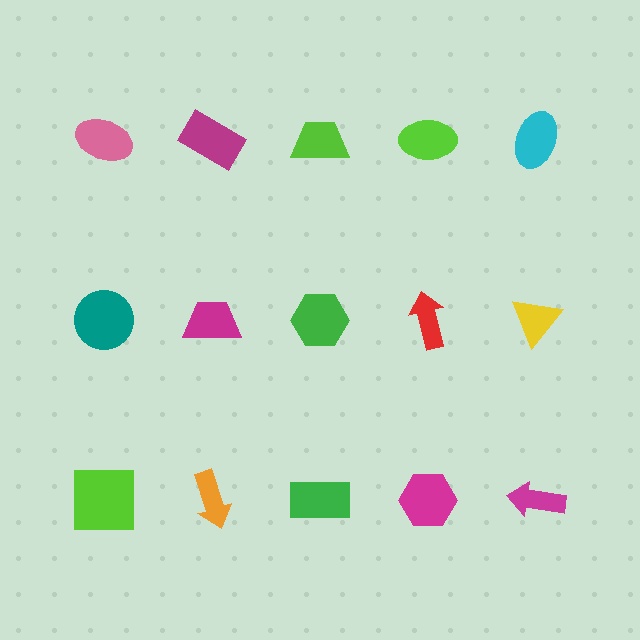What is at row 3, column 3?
A green rectangle.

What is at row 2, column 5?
A yellow triangle.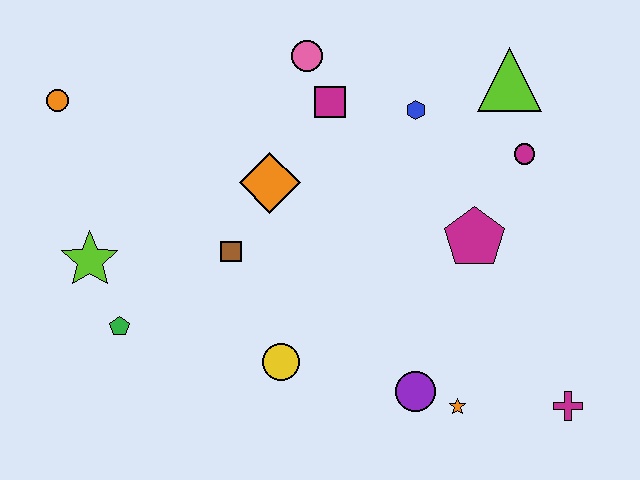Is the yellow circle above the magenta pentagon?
No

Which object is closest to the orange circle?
The lime star is closest to the orange circle.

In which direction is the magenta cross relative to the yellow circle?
The magenta cross is to the right of the yellow circle.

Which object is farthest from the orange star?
The orange circle is farthest from the orange star.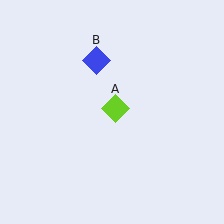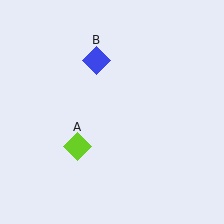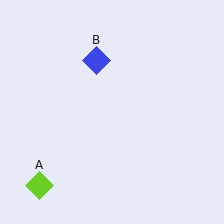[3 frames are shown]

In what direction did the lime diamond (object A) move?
The lime diamond (object A) moved down and to the left.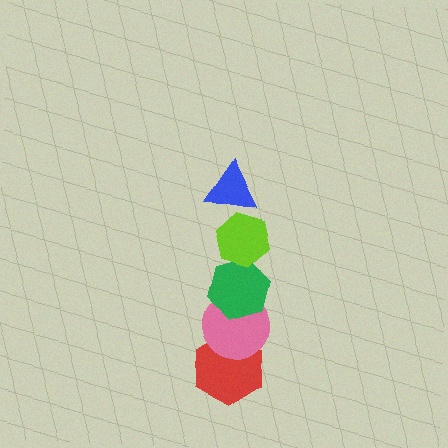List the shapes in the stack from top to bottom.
From top to bottom: the blue triangle, the lime hexagon, the green hexagon, the pink circle, the red hexagon.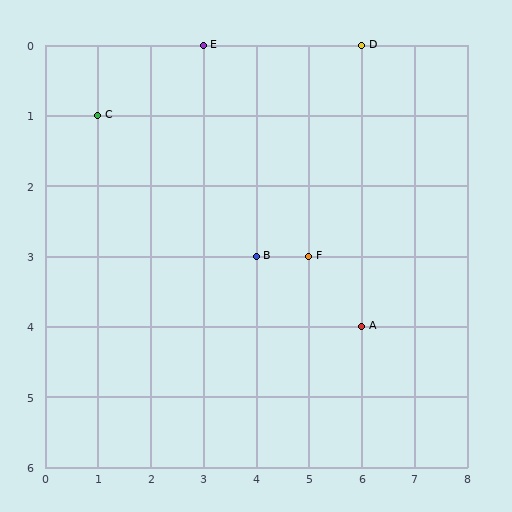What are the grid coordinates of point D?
Point D is at grid coordinates (6, 0).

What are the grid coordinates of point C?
Point C is at grid coordinates (1, 1).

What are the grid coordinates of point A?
Point A is at grid coordinates (6, 4).